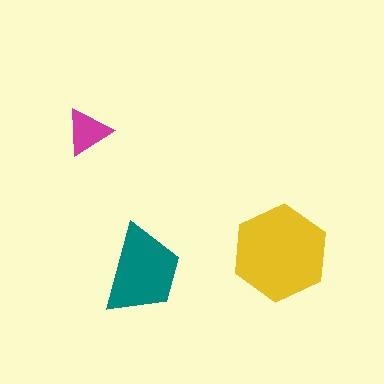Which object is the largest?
The yellow hexagon.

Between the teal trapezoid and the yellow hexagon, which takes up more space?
The yellow hexagon.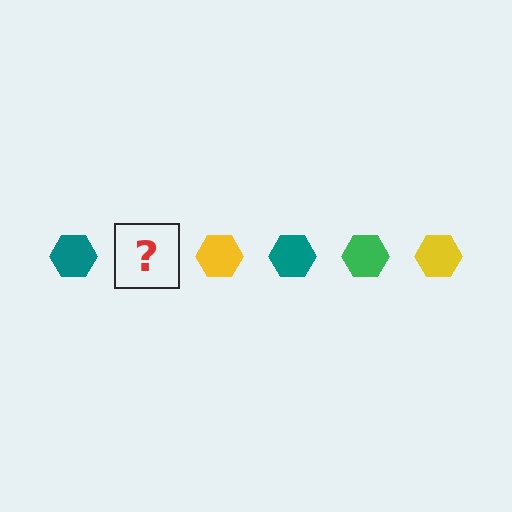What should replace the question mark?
The question mark should be replaced with a green hexagon.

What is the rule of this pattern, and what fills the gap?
The rule is that the pattern cycles through teal, green, yellow hexagons. The gap should be filled with a green hexagon.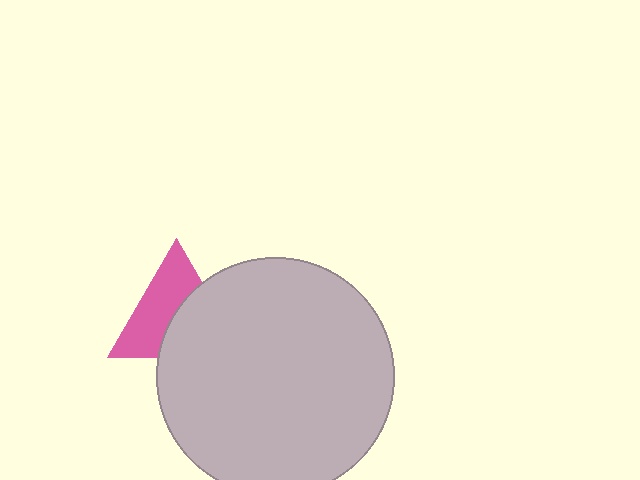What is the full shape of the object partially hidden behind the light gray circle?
The partially hidden object is a pink triangle.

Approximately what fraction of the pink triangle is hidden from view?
Roughly 46% of the pink triangle is hidden behind the light gray circle.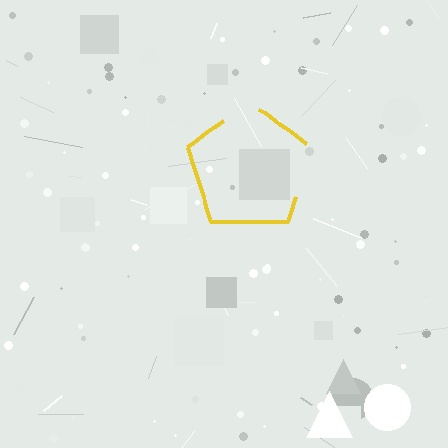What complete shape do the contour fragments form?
The contour fragments form a pentagon.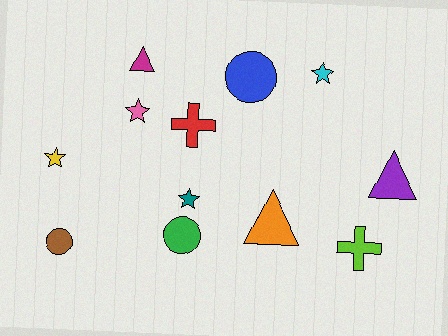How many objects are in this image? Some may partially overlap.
There are 12 objects.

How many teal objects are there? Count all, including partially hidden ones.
There is 1 teal object.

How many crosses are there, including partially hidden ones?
There are 2 crosses.